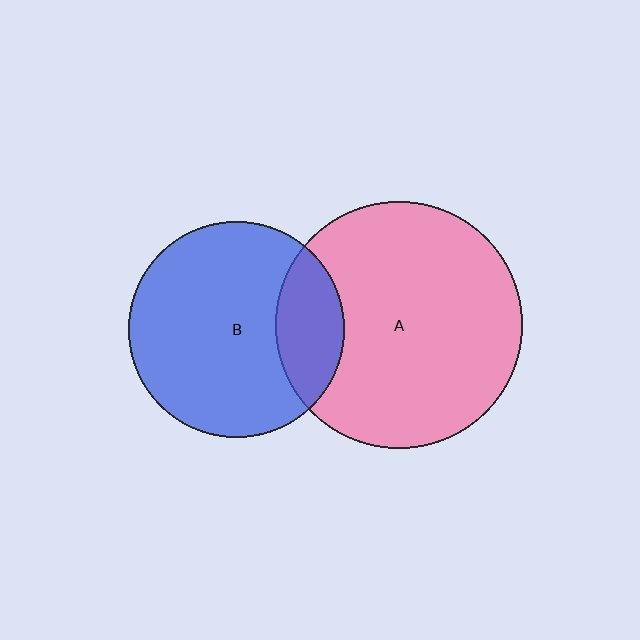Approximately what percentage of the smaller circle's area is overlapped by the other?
Approximately 20%.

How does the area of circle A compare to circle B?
Approximately 1.3 times.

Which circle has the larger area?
Circle A (pink).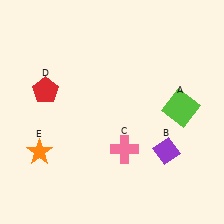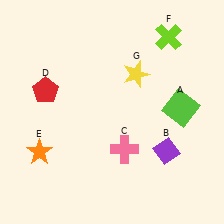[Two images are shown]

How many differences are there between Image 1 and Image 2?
There are 2 differences between the two images.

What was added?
A lime cross (F), a yellow star (G) were added in Image 2.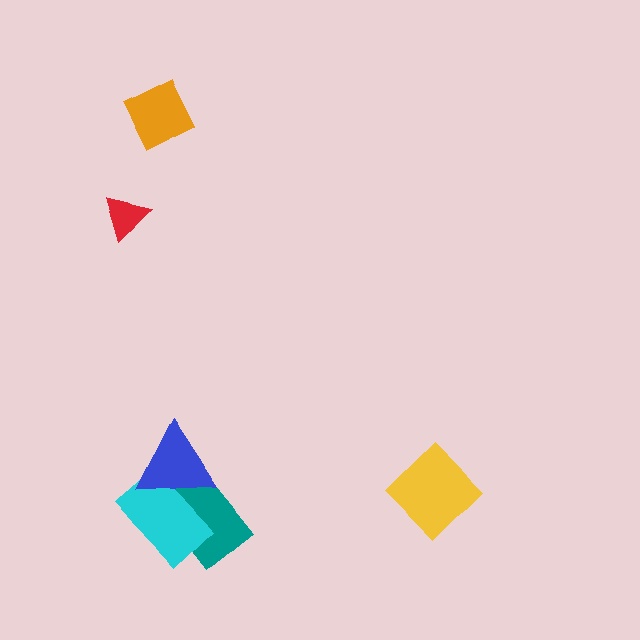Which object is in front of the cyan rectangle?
The blue triangle is in front of the cyan rectangle.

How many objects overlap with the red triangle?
0 objects overlap with the red triangle.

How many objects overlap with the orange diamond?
0 objects overlap with the orange diamond.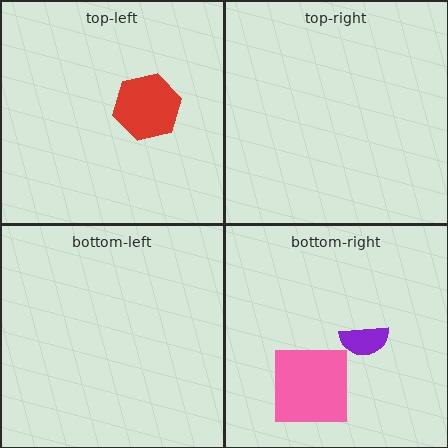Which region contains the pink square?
The bottom-right region.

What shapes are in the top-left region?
The red hexagon.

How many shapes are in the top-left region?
1.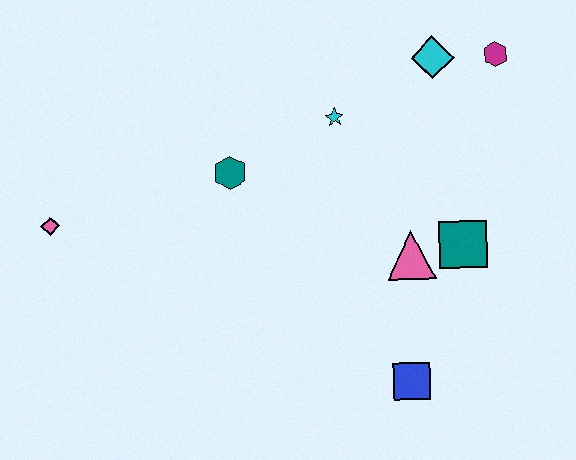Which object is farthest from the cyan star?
The pink diamond is farthest from the cyan star.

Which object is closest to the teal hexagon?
The cyan star is closest to the teal hexagon.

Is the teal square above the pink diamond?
No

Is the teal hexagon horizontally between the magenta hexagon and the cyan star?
No